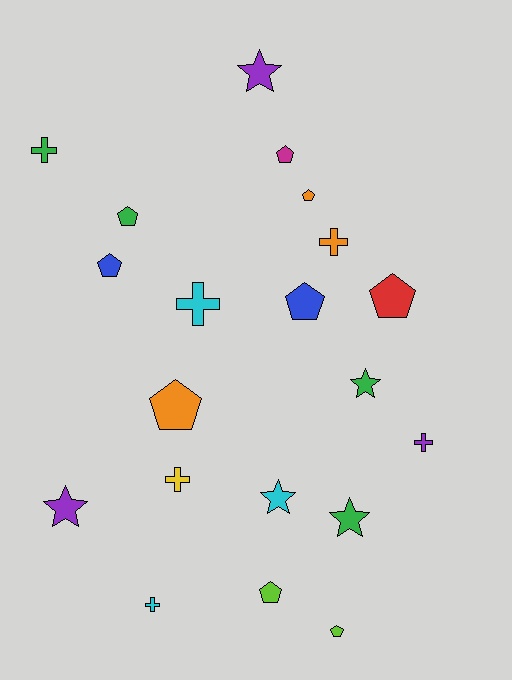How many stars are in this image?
There are 5 stars.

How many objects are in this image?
There are 20 objects.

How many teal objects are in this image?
There are no teal objects.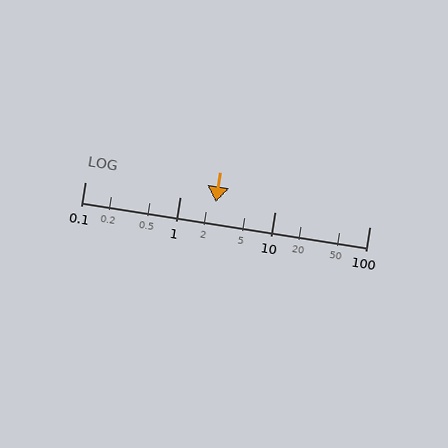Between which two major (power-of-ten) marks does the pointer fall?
The pointer is between 1 and 10.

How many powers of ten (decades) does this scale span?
The scale spans 3 decades, from 0.1 to 100.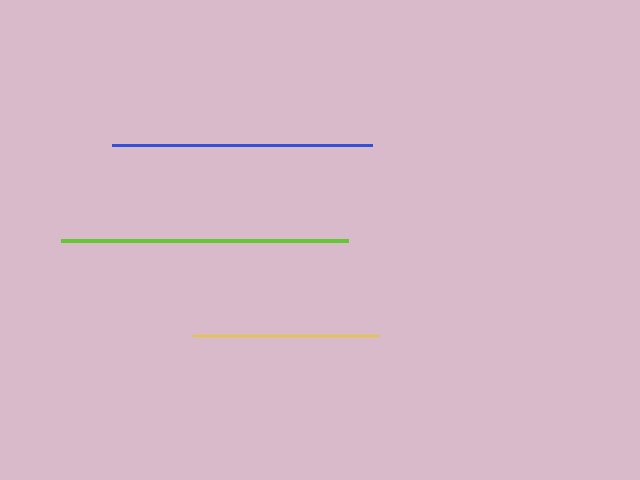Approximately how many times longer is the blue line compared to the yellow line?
The blue line is approximately 1.4 times the length of the yellow line.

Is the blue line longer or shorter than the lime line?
The lime line is longer than the blue line.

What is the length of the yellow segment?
The yellow segment is approximately 185 pixels long.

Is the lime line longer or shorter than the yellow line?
The lime line is longer than the yellow line.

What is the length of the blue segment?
The blue segment is approximately 260 pixels long.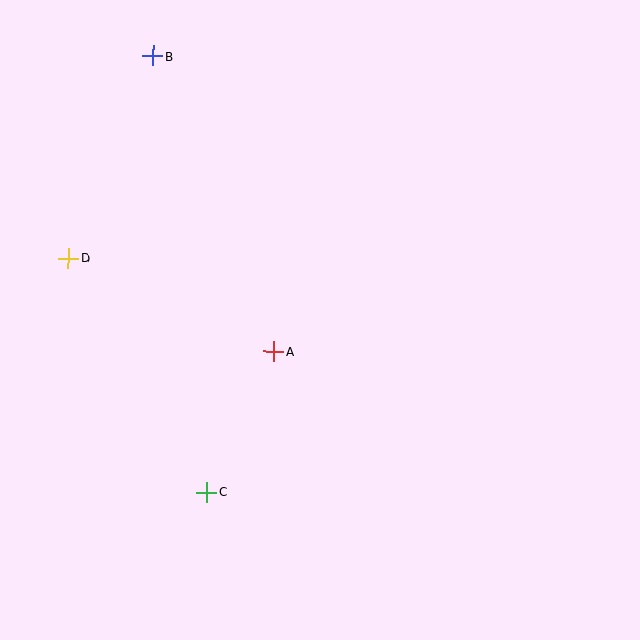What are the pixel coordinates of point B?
Point B is at (153, 56).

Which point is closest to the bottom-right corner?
Point C is closest to the bottom-right corner.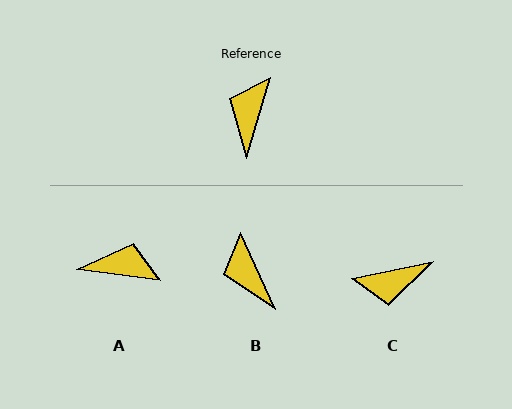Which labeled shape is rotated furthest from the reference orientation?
C, about 118 degrees away.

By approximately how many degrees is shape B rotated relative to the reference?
Approximately 40 degrees counter-clockwise.